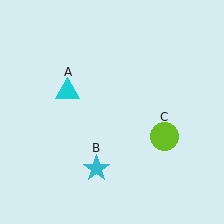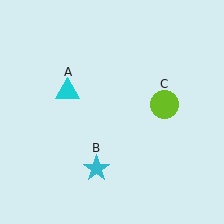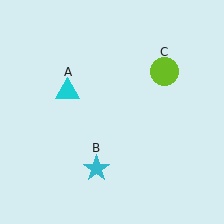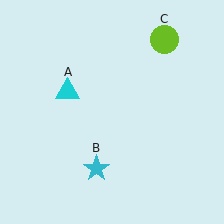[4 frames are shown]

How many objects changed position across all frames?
1 object changed position: lime circle (object C).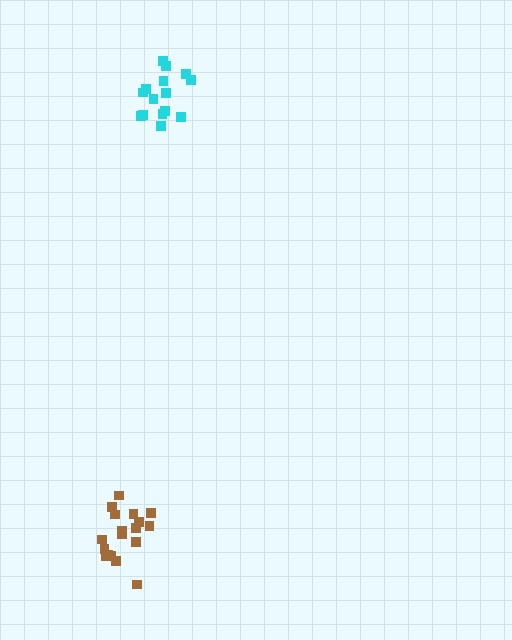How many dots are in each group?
Group 1: 15 dots, Group 2: 18 dots (33 total).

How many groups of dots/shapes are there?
There are 2 groups.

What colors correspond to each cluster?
The clusters are colored: cyan, brown.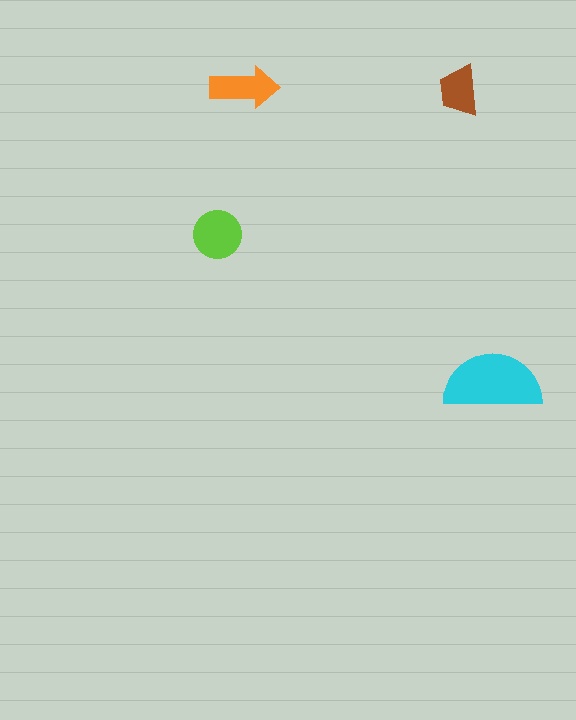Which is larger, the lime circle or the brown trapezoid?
The lime circle.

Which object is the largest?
The cyan semicircle.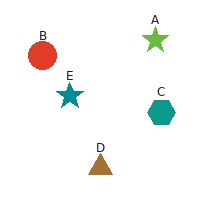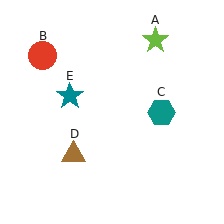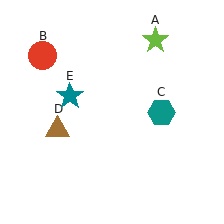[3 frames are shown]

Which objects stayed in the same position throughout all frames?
Lime star (object A) and red circle (object B) and teal hexagon (object C) and teal star (object E) remained stationary.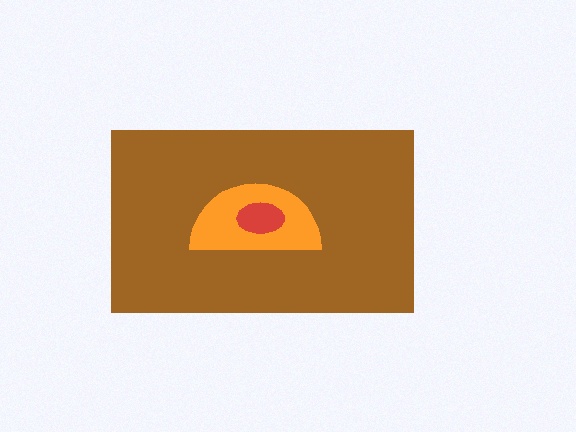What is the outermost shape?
The brown rectangle.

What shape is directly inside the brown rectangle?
The orange semicircle.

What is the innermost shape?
The red ellipse.